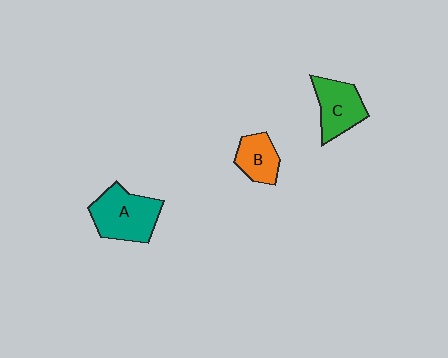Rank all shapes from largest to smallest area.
From largest to smallest: A (teal), C (green), B (orange).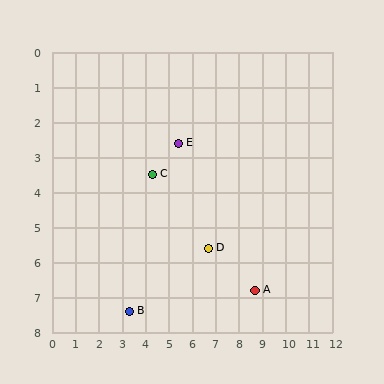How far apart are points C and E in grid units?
Points C and E are about 1.4 grid units apart.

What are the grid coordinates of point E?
Point E is at approximately (5.4, 2.6).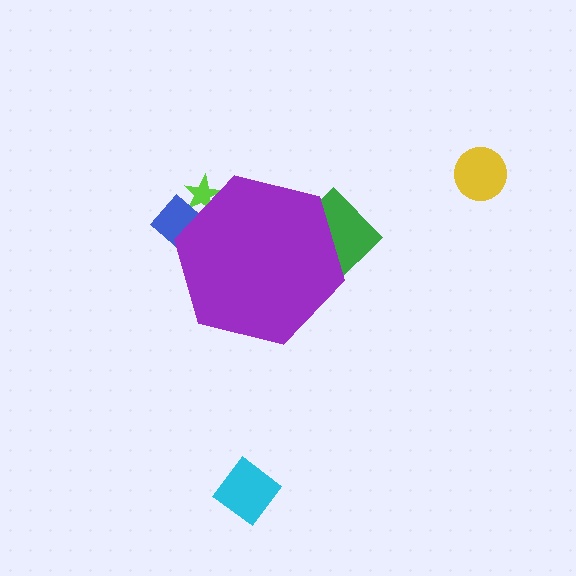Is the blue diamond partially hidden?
Yes, the blue diamond is partially hidden behind the purple hexagon.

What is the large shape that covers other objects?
A purple hexagon.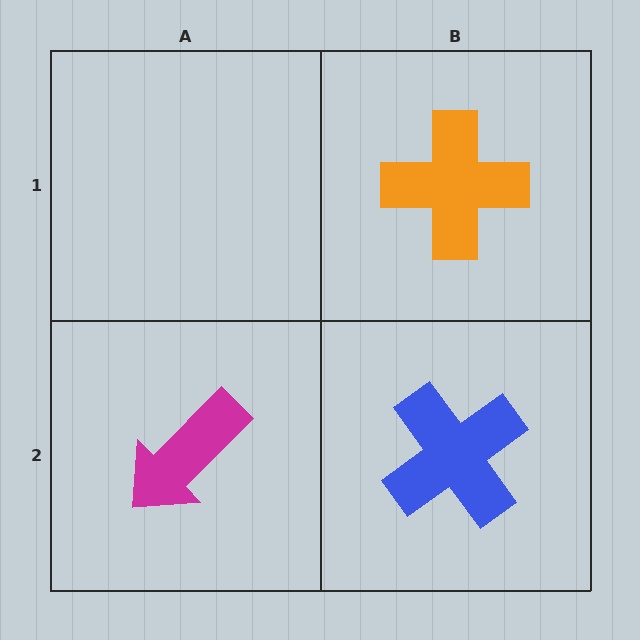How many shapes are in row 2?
2 shapes.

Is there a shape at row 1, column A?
No, that cell is empty.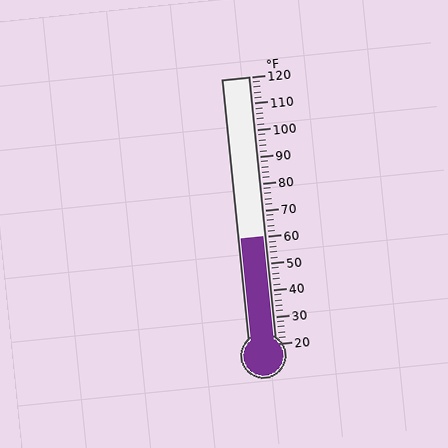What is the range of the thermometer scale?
The thermometer scale ranges from 20°F to 120°F.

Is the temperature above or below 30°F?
The temperature is above 30°F.